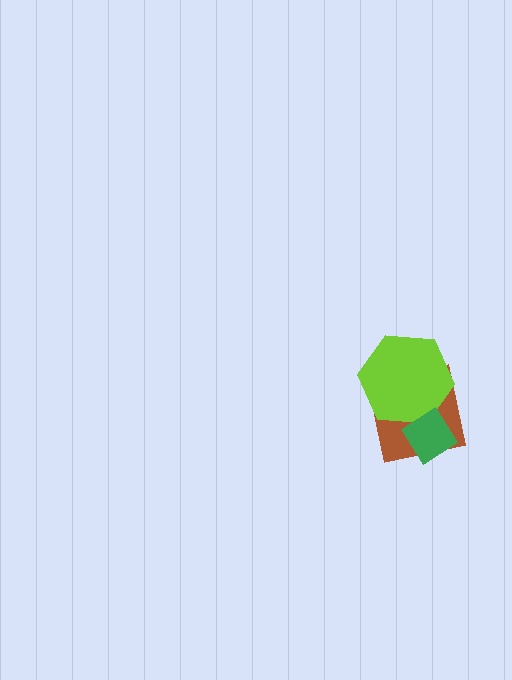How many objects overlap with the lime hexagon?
2 objects overlap with the lime hexagon.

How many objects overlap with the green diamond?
2 objects overlap with the green diamond.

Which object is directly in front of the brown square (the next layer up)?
The lime hexagon is directly in front of the brown square.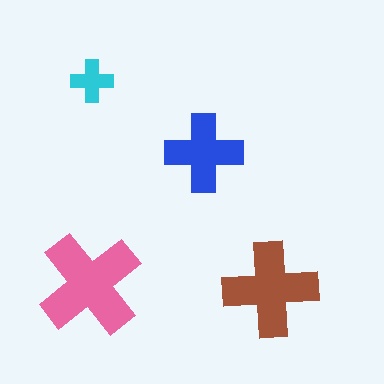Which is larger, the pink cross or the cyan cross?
The pink one.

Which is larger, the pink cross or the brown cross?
The pink one.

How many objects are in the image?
There are 4 objects in the image.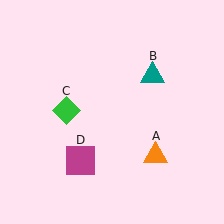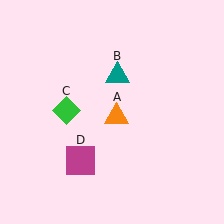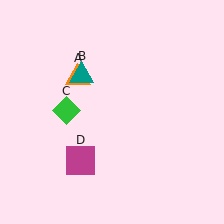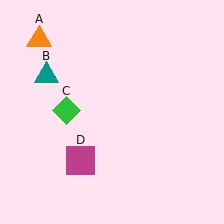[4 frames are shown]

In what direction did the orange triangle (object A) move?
The orange triangle (object A) moved up and to the left.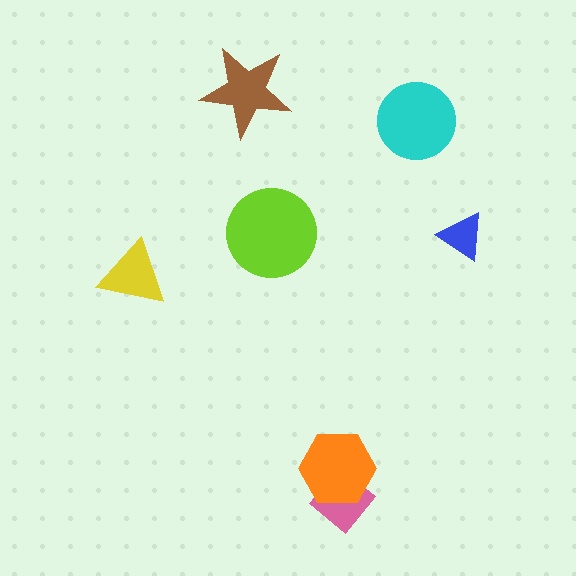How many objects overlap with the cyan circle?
0 objects overlap with the cyan circle.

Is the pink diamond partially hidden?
Yes, it is partially covered by another shape.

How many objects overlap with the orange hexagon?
1 object overlaps with the orange hexagon.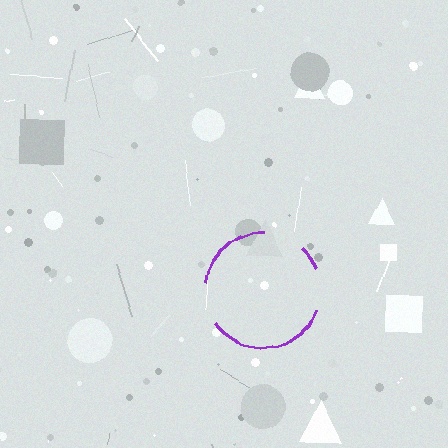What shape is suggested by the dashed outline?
The dashed outline suggests a circle.